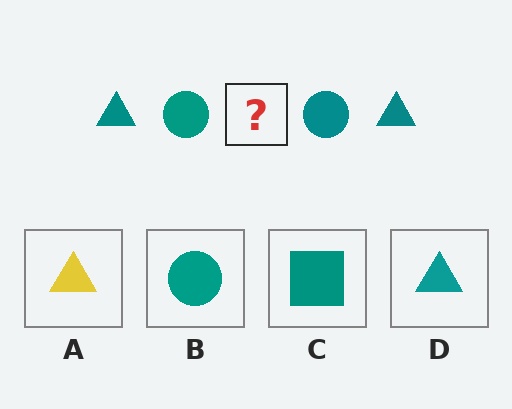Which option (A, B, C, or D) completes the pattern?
D.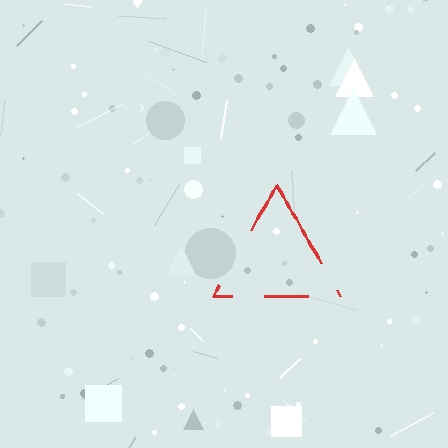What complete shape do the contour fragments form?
The contour fragments form a triangle.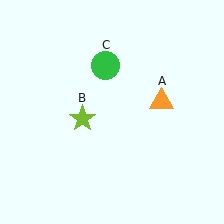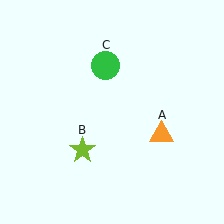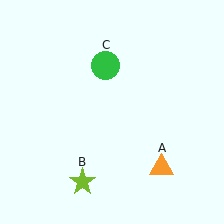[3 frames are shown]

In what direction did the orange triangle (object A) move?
The orange triangle (object A) moved down.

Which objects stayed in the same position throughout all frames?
Green circle (object C) remained stationary.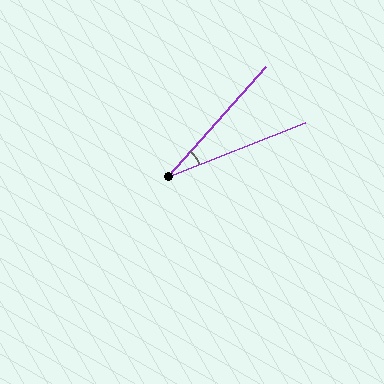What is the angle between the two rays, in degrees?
Approximately 27 degrees.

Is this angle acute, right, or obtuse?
It is acute.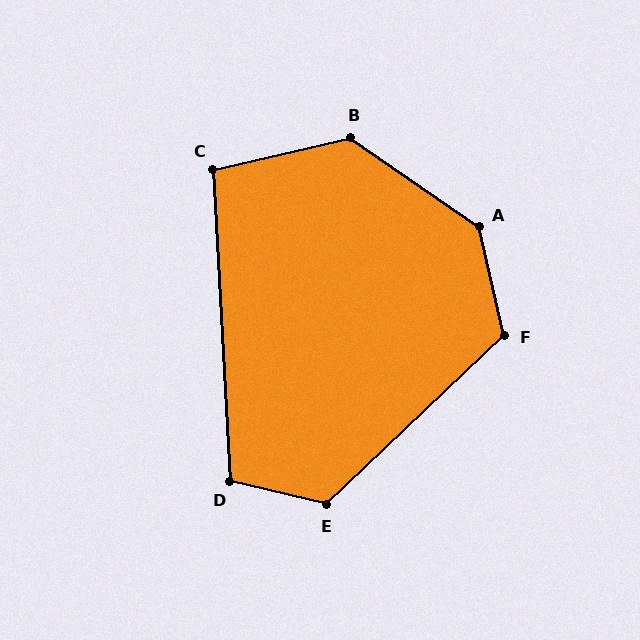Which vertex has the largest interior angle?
A, at approximately 137 degrees.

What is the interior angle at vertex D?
Approximately 107 degrees (obtuse).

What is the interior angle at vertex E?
Approximately 123 degrees (obtuse).